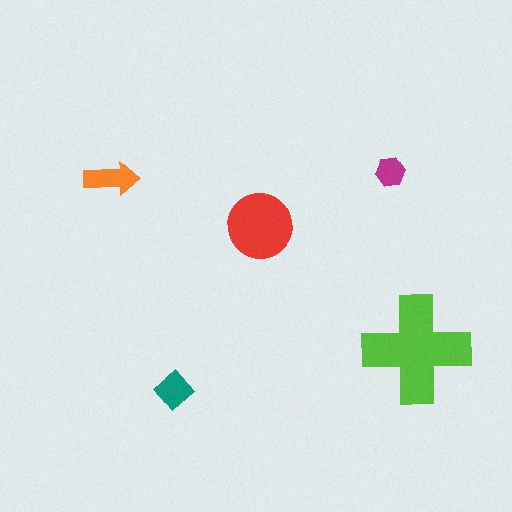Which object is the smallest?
The magenta hexagon.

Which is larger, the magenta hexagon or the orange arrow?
The orange arrow.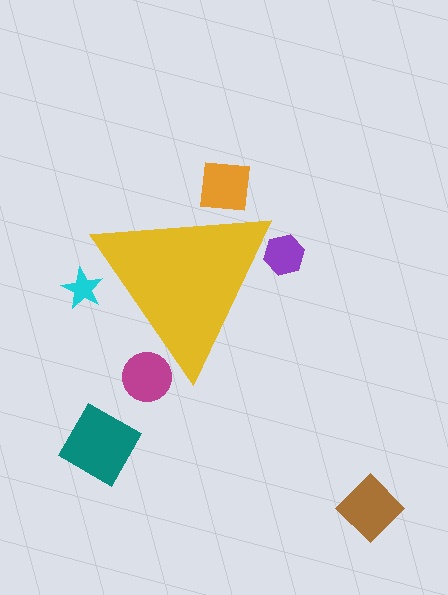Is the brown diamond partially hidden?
No, the brown diamond is fully visible.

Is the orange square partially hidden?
Yes, the orange square is partially hidden behind the yellow triangle.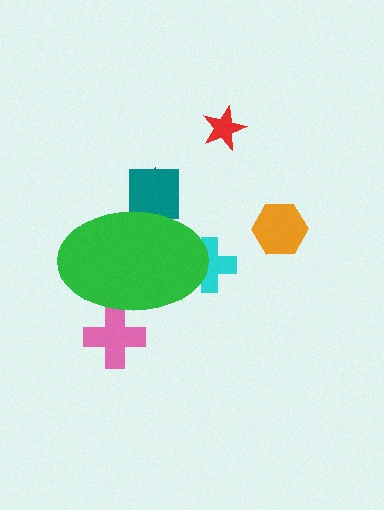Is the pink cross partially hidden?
Yes, the pink cross is partially hidden behind the green ellipse.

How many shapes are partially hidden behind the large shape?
4 shapes are partially hidden.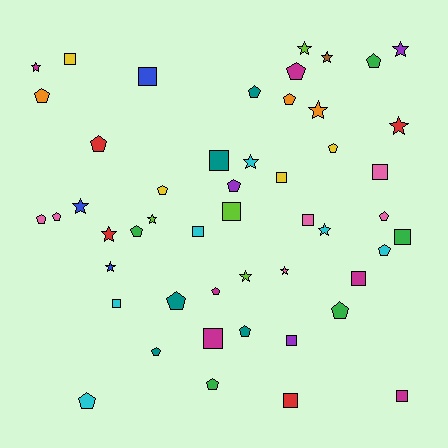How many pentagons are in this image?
There are 21 pentagons.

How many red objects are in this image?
There are 4 red objects.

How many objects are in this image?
There are 50 objects.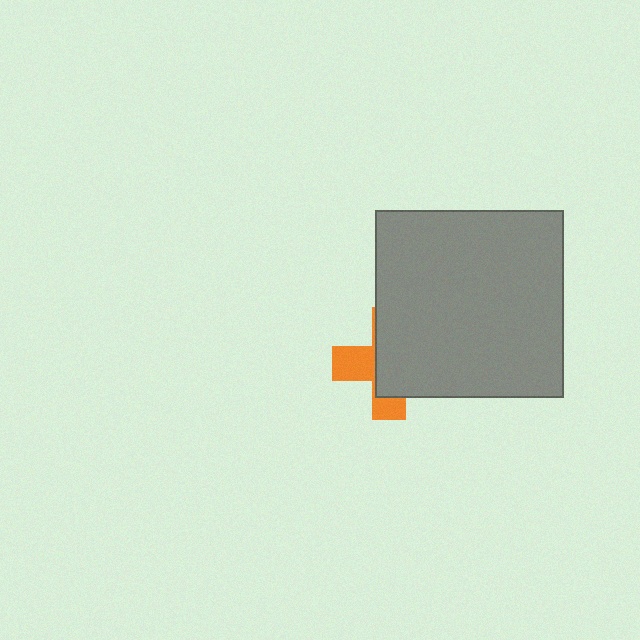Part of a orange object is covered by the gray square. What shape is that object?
It is a cross.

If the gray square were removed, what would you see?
You would see the complete orange cross.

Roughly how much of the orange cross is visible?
A small part of it is visible (roughly 38%).